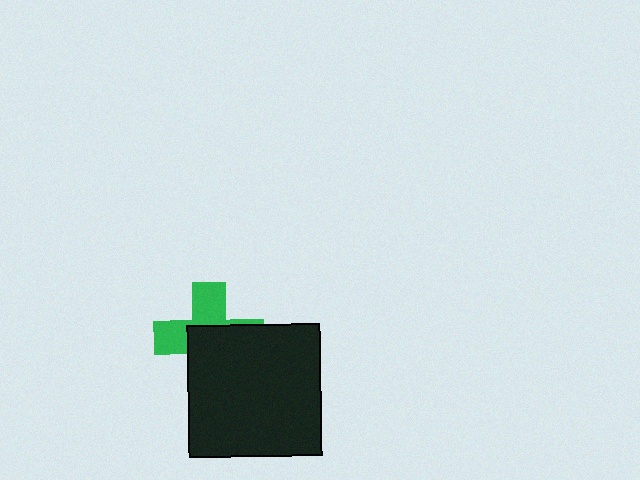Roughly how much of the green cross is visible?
About half of it is visible (roughly 45%).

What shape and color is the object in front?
The object in front is a black square.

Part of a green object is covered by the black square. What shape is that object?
It is a cross.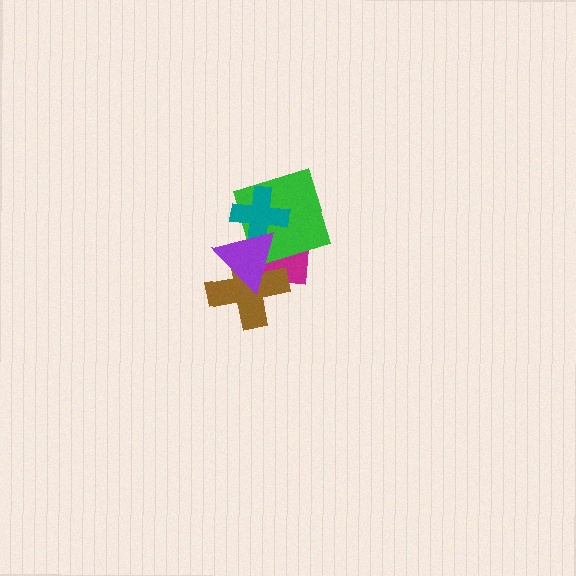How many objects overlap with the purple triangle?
4 objects overlap with the purple triangle.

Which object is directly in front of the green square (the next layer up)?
The teal cross is directly in front of the green square.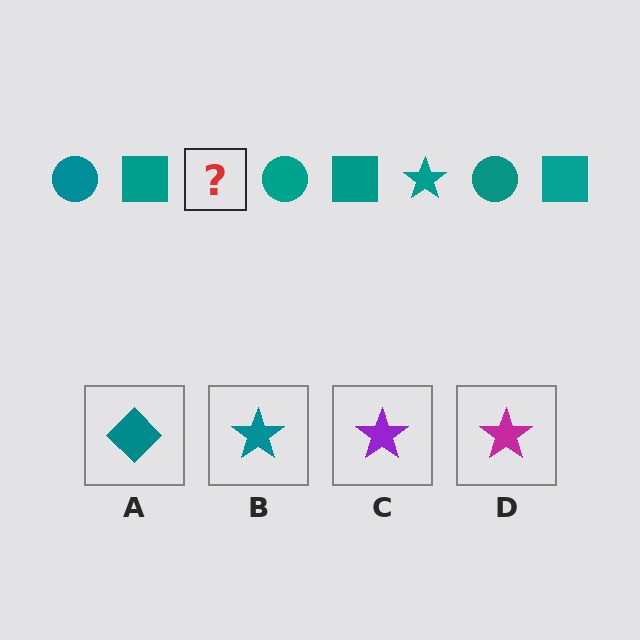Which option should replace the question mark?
Option B.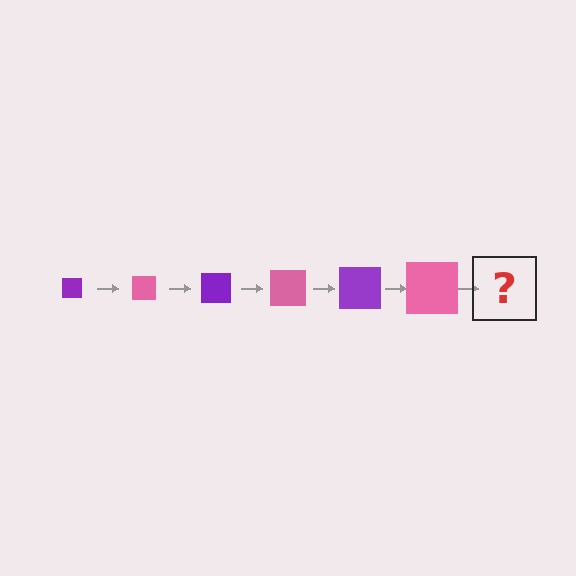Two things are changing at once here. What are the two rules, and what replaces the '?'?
The two rules are that the square grows larger each step and the color cycles through purple and pink. The '?' should be a purple square, larger than the previous one.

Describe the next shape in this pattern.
It should be a purple square, larger than the previous one.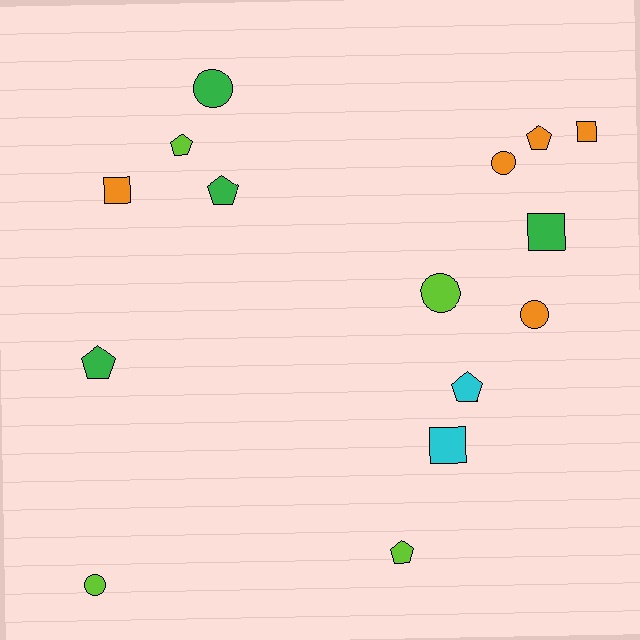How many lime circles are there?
There are 2 lime circles.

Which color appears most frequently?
Orange, with 5 objects.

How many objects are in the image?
There are 15 objects.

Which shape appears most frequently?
Pentagon, with 6 objects.